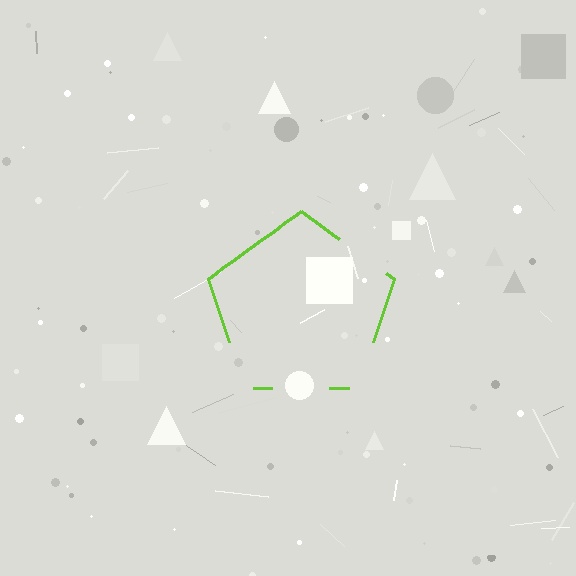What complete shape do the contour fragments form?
The contour fragments form a pentagon.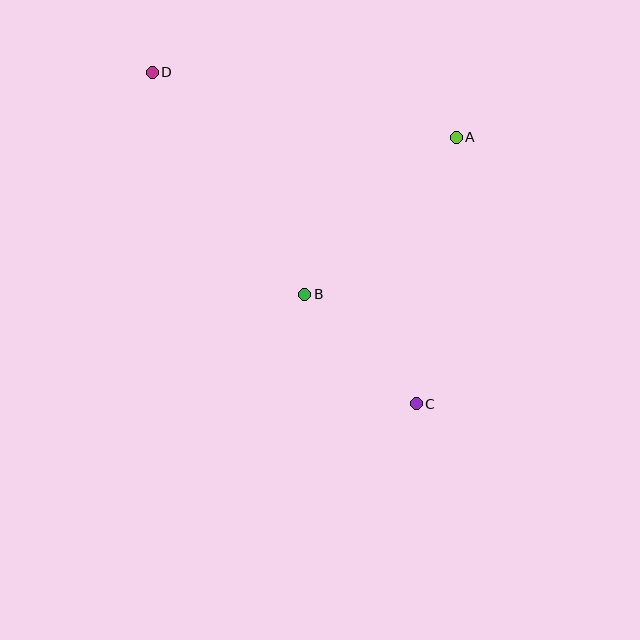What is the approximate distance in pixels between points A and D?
The distance between A and D is approximately 311 pixels.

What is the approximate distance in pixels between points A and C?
The distance between A and C is approximately 269 pixels.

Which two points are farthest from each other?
Points C and D are farthest from each other.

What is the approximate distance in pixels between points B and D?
The distance between B and D is approximately 269 pixels.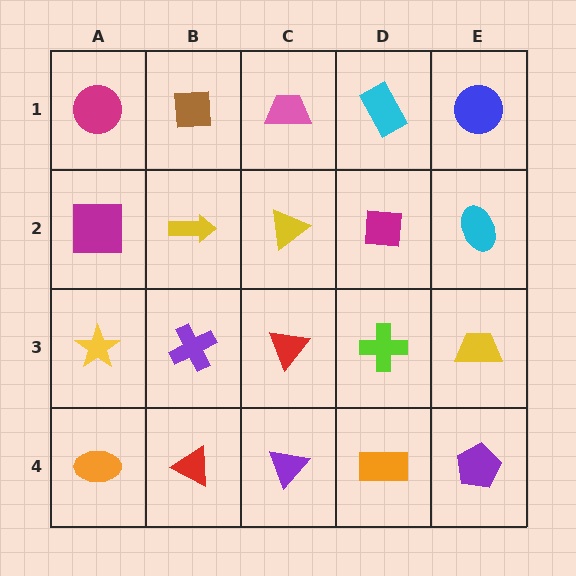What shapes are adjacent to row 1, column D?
A magenta square (row 2, column D), a pink trapezoid (row 1, column C), a blue circle (row 1, column E).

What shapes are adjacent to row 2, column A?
A magenta circle (row 1, column A), a yellow star (row 3, column A), a yellow arrow (row 2, column B).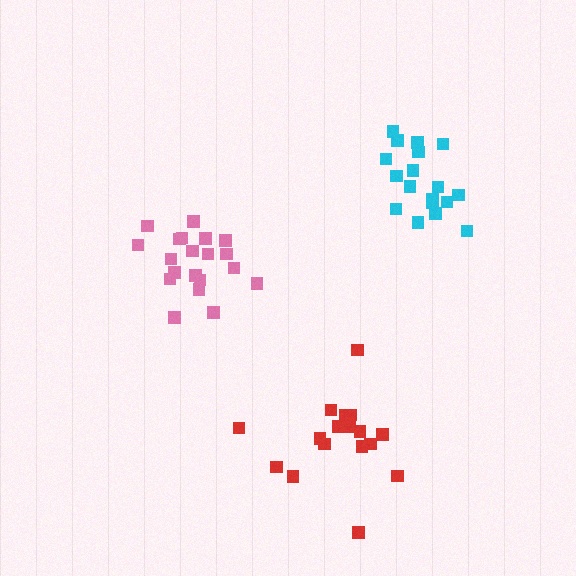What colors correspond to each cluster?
The clusters are colored: pink, red, cyan.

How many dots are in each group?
Group 1: 20 dots, Group 2: 17 dots, Group 3: 18 dots (55 total).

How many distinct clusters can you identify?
There are 3 distinct clusters.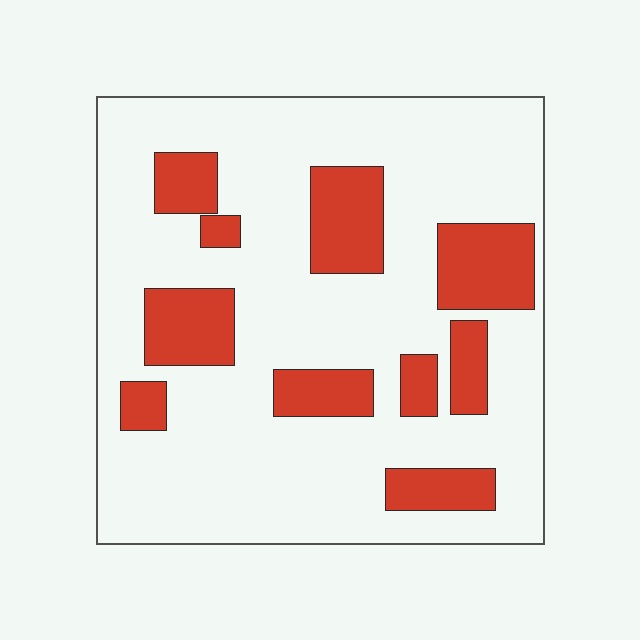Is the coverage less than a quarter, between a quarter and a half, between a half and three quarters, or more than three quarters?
Less than a quarter.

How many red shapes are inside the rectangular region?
10.